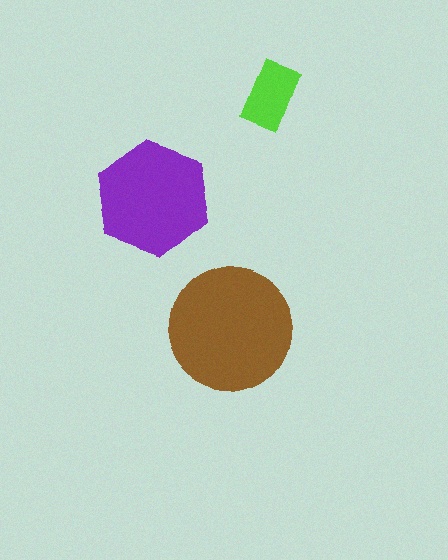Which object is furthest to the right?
The lime rectangle is rightmost.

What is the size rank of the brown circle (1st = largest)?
1st.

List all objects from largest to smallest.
The brown circle, the purple hexagon, the lime rectangle.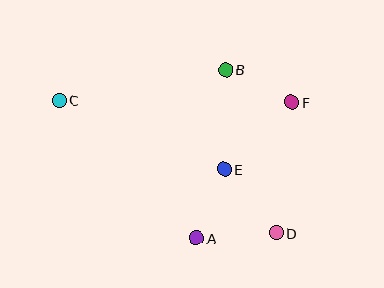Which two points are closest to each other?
Points B and F are closest to each other.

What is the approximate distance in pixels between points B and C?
The distance between B and C is approximately 169 pixels.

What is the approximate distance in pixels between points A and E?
The distance between A and E is approximately 74 pixels.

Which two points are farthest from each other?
Points C and D are farthest from each other.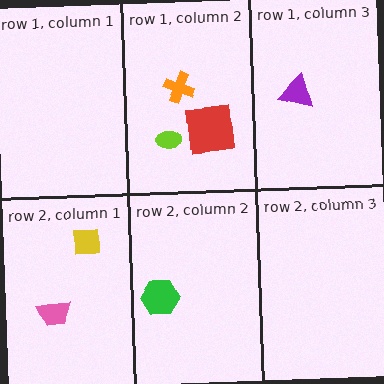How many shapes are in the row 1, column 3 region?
1.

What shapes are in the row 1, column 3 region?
The purple triangle.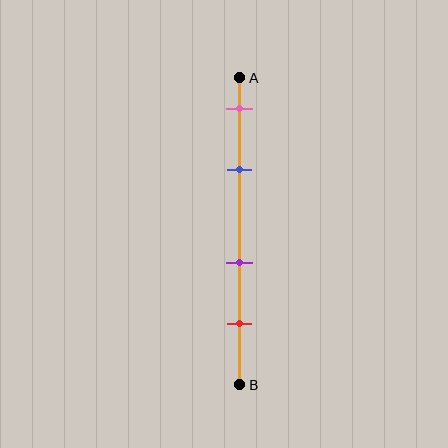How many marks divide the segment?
There are 4 marks dividing the segment.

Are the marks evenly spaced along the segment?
No, the marks are not evenly spaced.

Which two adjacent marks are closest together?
The pink and blue marks are the closest adjacent pair.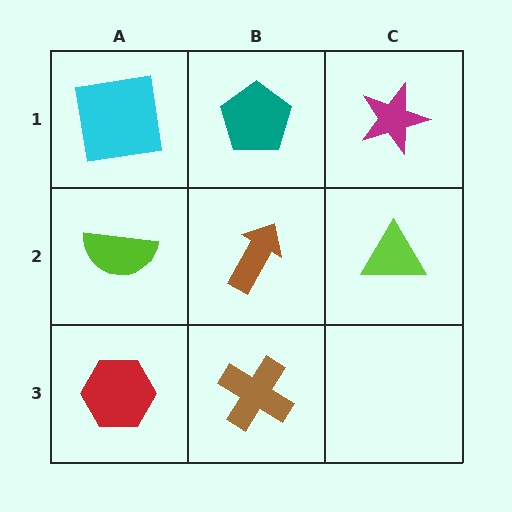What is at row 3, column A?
A red hexagon.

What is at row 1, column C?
A magenta star.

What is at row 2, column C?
A lime triangle.